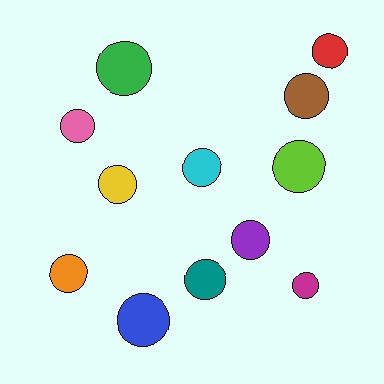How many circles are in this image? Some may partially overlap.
There are 12 circles.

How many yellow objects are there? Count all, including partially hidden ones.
There is 1 yellow object.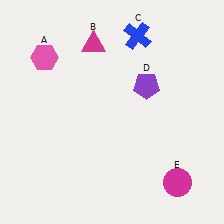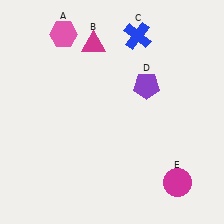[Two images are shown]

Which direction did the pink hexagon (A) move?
The pink hexagon (A) moved up.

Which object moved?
The pink hexagon (A) moved up.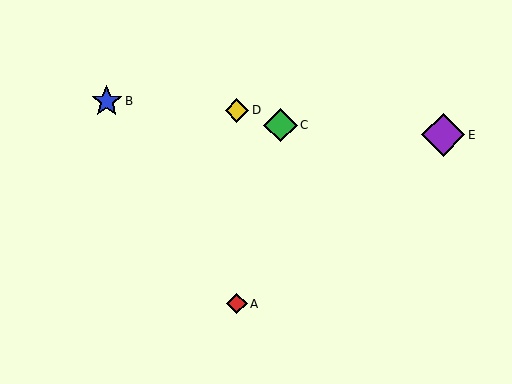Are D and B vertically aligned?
No, D is at x≈237 and B is at x≈107.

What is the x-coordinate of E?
Object E is at x≈443.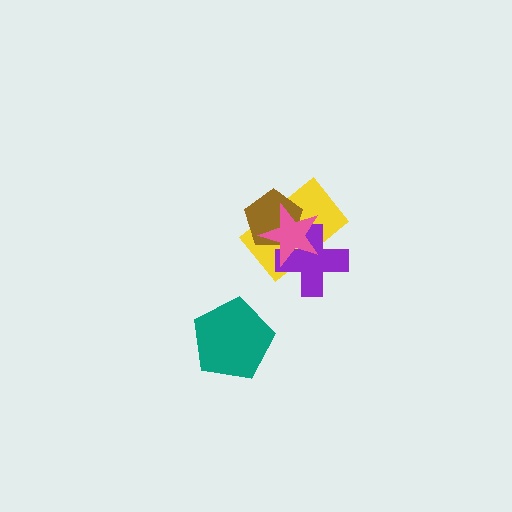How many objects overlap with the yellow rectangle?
3 objects overlap with the yellow rectangle.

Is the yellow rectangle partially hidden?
Yes, it is partially covered by another shape.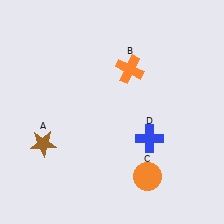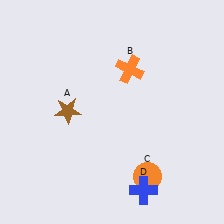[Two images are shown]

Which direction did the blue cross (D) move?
The blue cross (D) moved down.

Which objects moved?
The objects that moved are: the brown star (A), the blue cross (D).